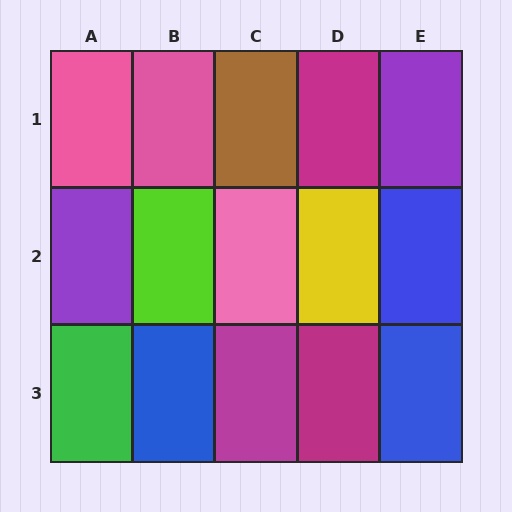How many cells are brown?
1 cell is brown.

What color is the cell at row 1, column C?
Brown.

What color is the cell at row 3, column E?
Blue.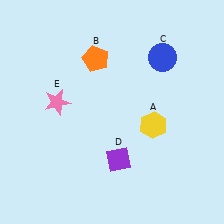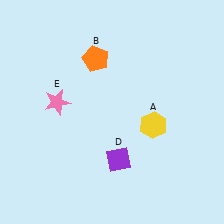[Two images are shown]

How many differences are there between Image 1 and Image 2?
There is 1 difference between the two images.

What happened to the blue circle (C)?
The blue circle (C) was removed in Image 2. It was in the top-right area of Image 1.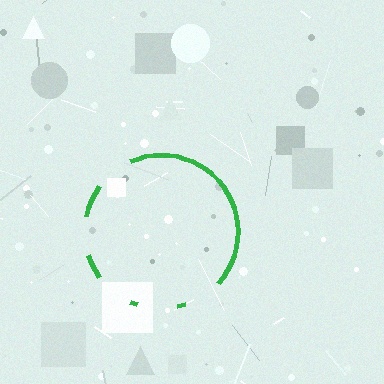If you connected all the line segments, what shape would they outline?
They would outline a circle.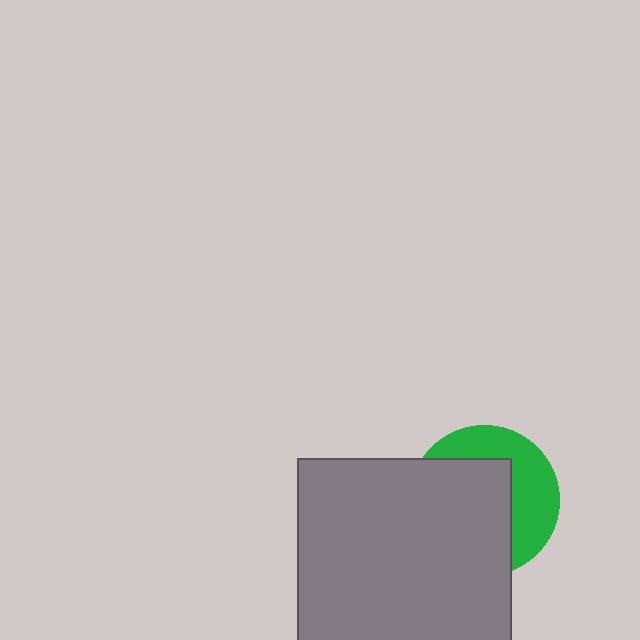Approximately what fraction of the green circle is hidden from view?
Roughly 60% of the green circle is hidden behind the gray square.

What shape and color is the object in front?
The object in front is a gray square.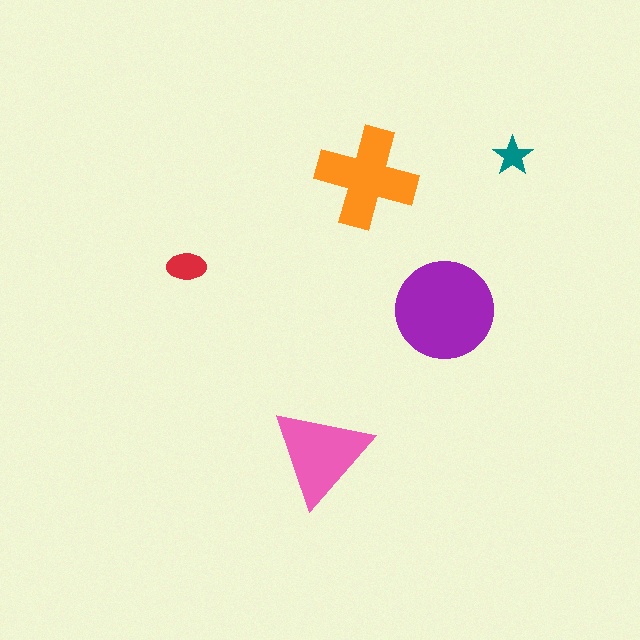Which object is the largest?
The purple circle.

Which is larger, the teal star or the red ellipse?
The red ellipse.